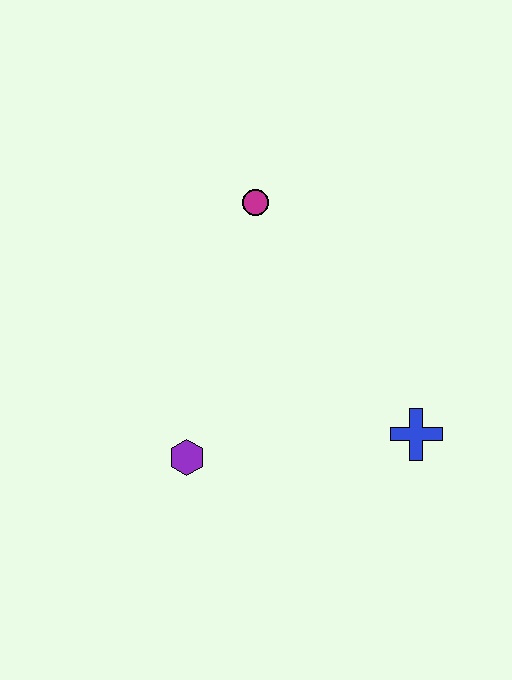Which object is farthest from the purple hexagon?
The magenta circle is farthest from the purple hexagon.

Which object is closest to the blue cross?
The purple hexagon is closest to the blue cross.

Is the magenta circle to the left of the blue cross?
Yes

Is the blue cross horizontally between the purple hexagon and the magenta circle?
No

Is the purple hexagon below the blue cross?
Yes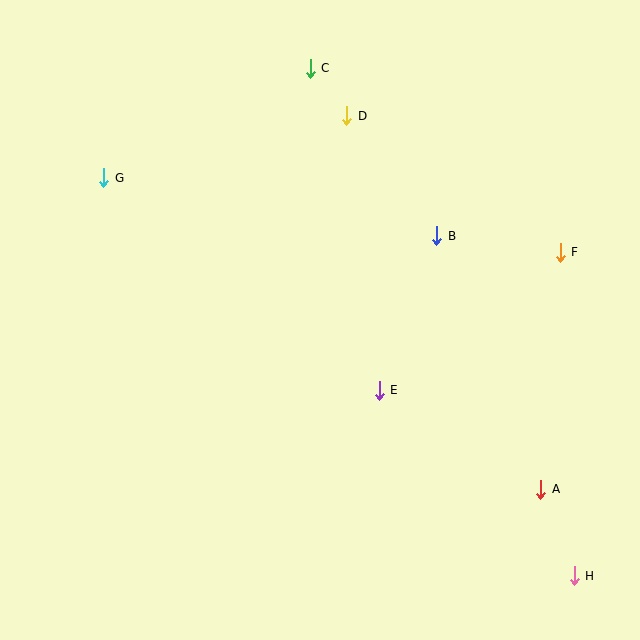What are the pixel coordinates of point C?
Point C is at (310, 68).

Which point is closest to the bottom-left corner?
Point E is closest to the bottom-left corner.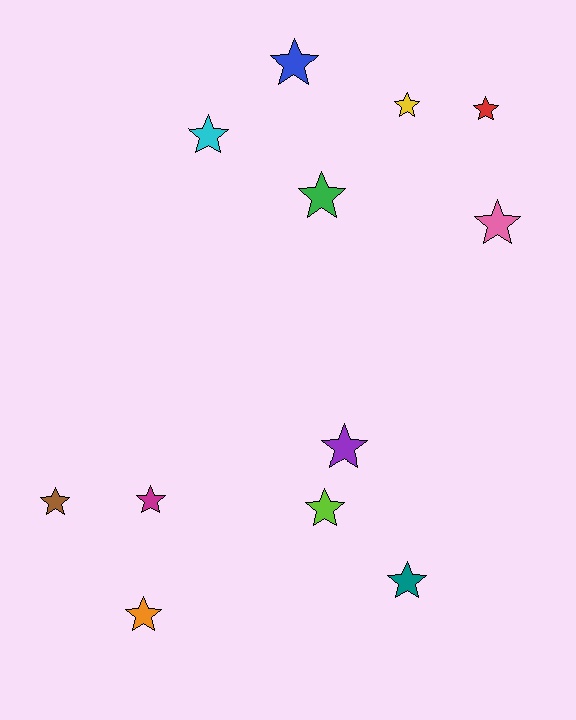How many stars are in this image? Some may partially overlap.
There are 12 stars.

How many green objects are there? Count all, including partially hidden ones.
There is 1 green object.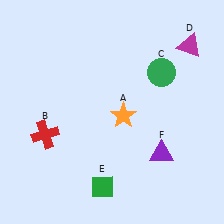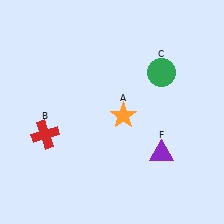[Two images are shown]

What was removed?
The magenta triangle (D), the green diamond (E) were removed in Image 2.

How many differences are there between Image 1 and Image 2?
There are 2 differences between the two images.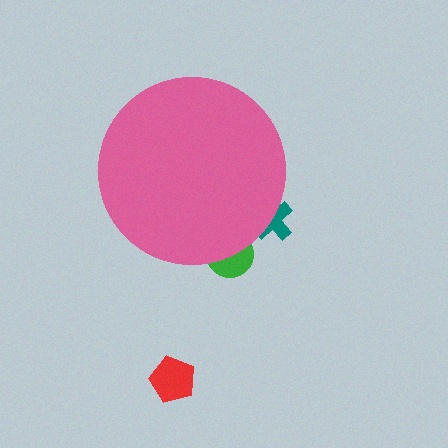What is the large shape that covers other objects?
A pink circle.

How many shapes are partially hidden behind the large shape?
2 shapes are partially hidden.